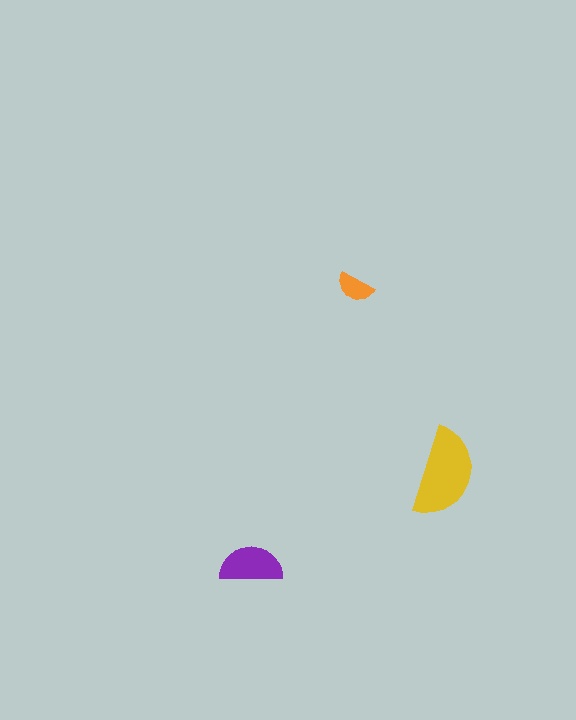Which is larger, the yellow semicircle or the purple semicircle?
The yellow one.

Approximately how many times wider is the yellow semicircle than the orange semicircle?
About 2.5 times wider.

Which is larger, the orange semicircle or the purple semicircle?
The purple one.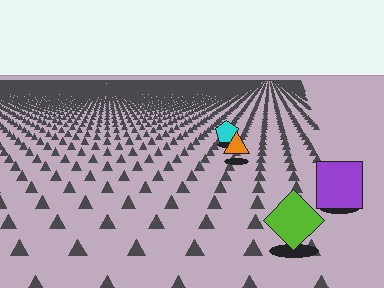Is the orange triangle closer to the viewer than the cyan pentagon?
Yes. The orange triangle is closer — you can tell from the texture gradient: the ground texture is coarser near it.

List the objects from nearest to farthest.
From nearest to farthest: the lime diamond, the purple square, the orange triangle, the cyan pentagon.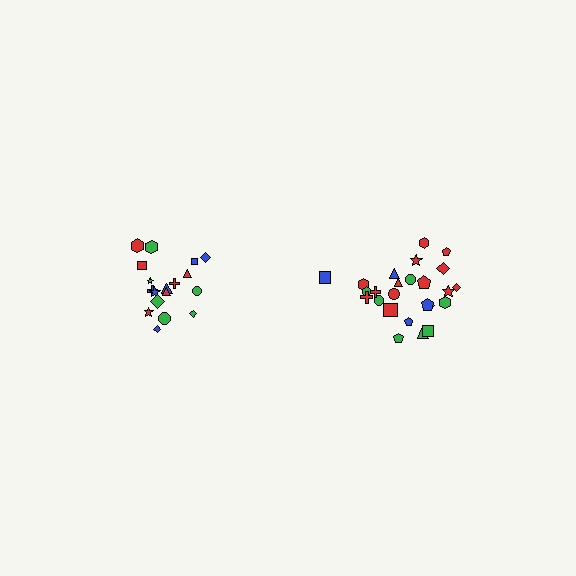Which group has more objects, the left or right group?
The right group.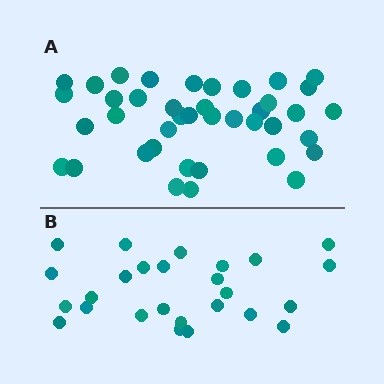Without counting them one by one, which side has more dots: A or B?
Region A (the top region) has more dots.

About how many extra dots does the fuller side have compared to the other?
Region A has approximately 15 more dots than region B.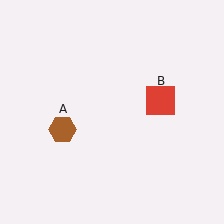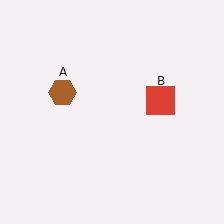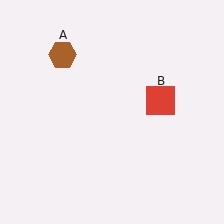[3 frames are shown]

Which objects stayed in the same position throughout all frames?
Red square (object B) remained stationary.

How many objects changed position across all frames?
1 object changed position: brown hexagon (object A).